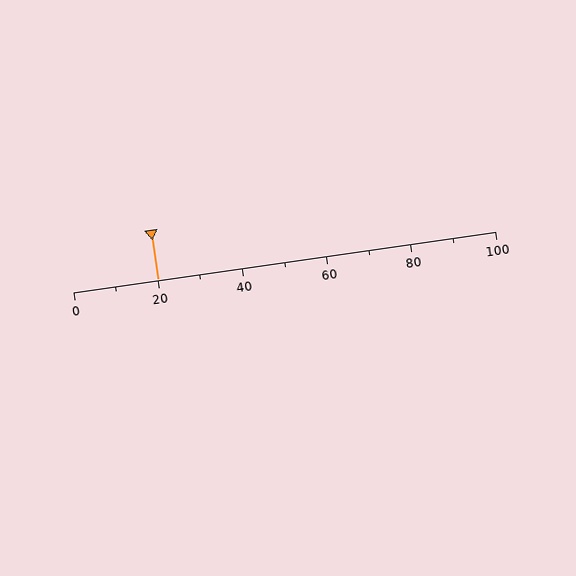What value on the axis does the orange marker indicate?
The marker indicates approximately 20.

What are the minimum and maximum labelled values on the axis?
The axis runs from 0 to 100.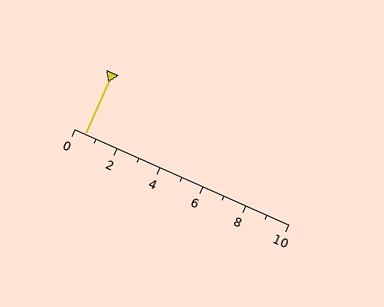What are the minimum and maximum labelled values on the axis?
The axis runs from 0 to 10.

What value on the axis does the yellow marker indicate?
The marker indicates approximately 0.5.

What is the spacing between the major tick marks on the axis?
The major ticks are spaced 2 apart.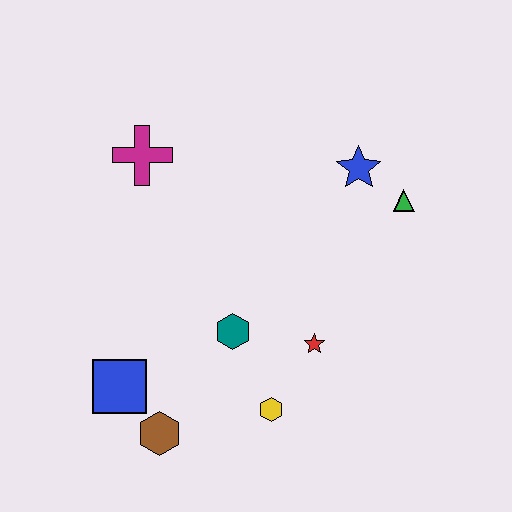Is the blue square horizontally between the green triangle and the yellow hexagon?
No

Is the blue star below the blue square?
No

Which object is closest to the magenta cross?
The teal hexagon is closest to the magenta cross.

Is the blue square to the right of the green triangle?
No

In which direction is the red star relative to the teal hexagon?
The red star is to the right of the teal hexagon.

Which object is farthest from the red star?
The magenta cross is farthest from the red star.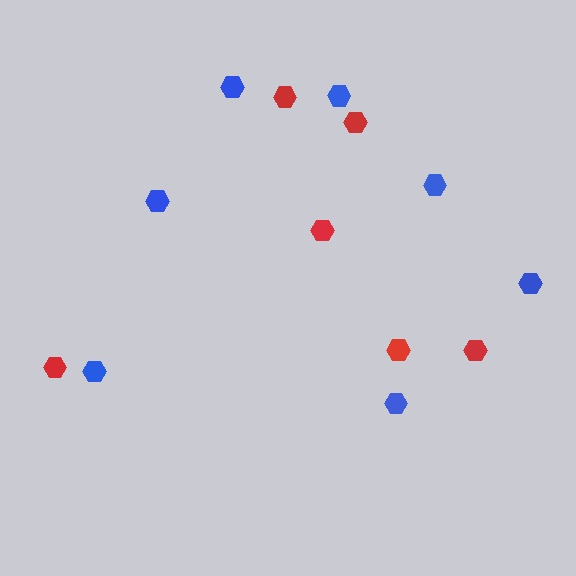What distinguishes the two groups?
There are 2 groups: one group of blue hexagons (7) and one group of red hexagons (6).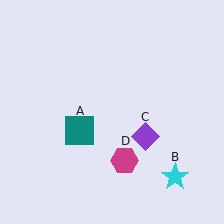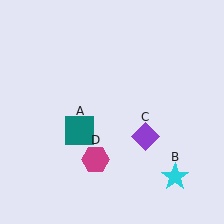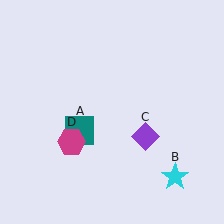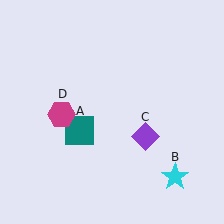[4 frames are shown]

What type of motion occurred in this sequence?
The magenta hexagon (object D) rotated clockwise around the center of the scene.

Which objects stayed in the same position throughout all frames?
Teal square (object A) and cyan star (object B) and purple diamond (object C) remained stationary.